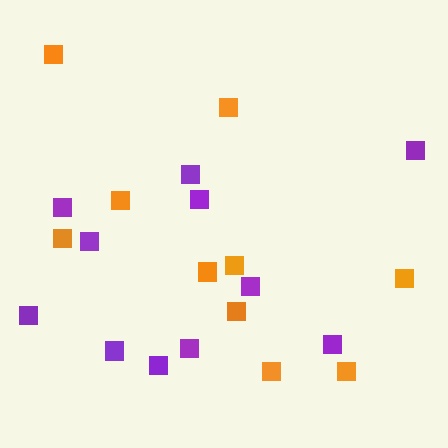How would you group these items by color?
There are 2 groups: one group of purple squares (11) and one group of orange squares (10).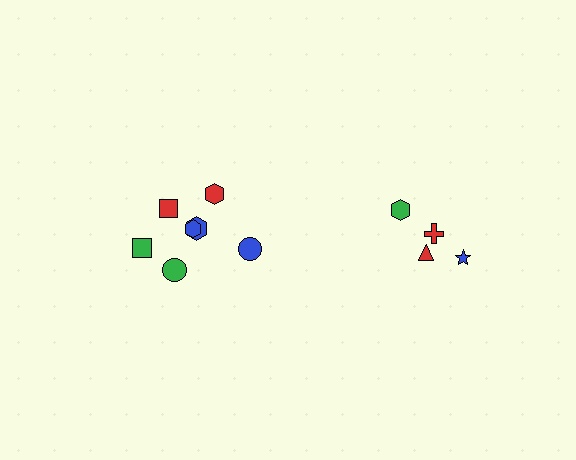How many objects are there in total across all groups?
There are 11 objects.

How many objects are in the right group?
There are 4 objects.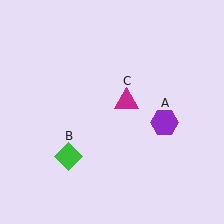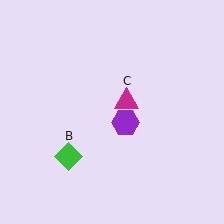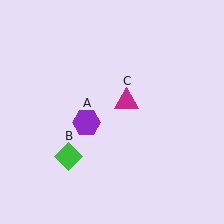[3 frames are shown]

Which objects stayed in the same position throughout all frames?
Green diamond (object B) and magenta triangle (object C) remained stationary.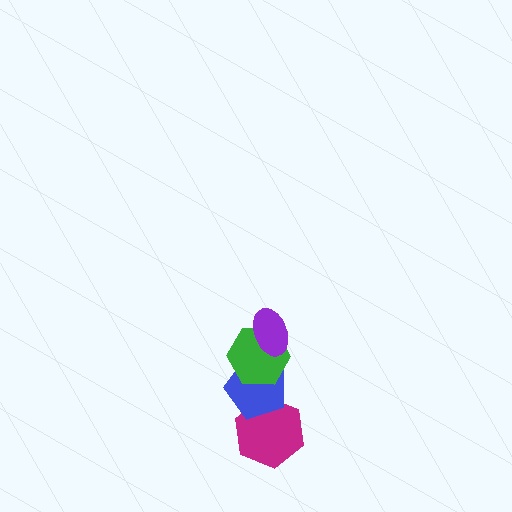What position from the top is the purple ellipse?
The purple ellipse is 1st from the top.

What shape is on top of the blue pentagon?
The green hexagon is on top of the blue pentagon.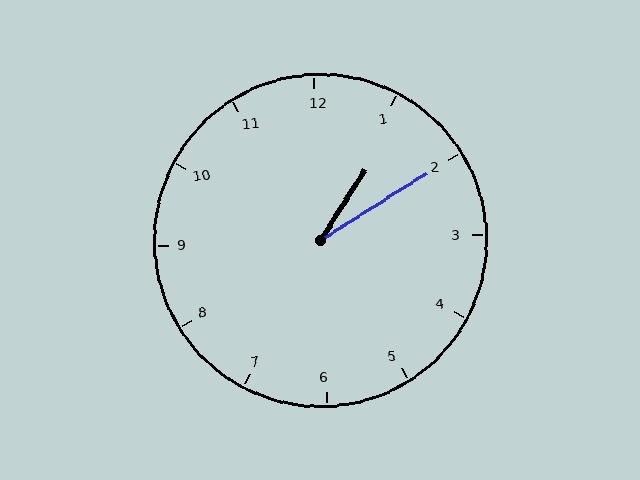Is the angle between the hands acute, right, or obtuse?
It is acute.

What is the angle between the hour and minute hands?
Approximately 25 degrees.